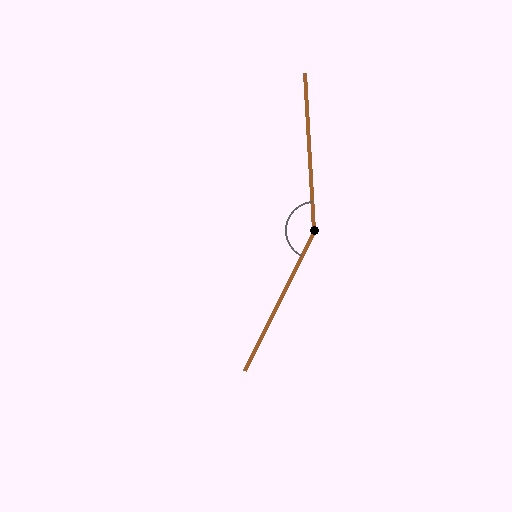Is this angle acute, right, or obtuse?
It is obtuse.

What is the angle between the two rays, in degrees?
Approximately 150 degrees.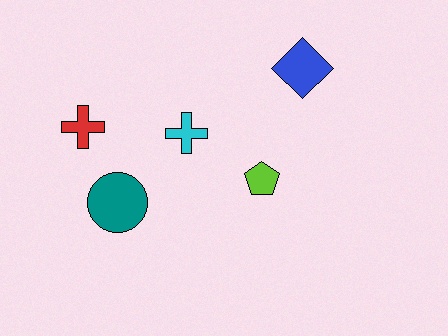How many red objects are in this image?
There is 1 red object.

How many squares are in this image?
There are no squares.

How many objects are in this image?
There are 5 objects.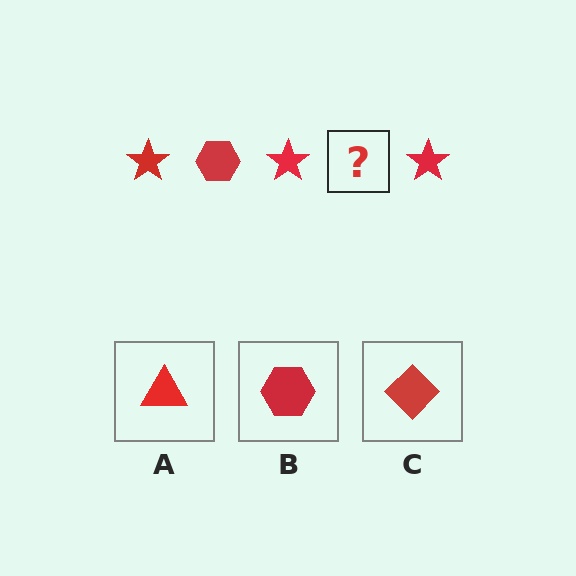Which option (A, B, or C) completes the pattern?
B.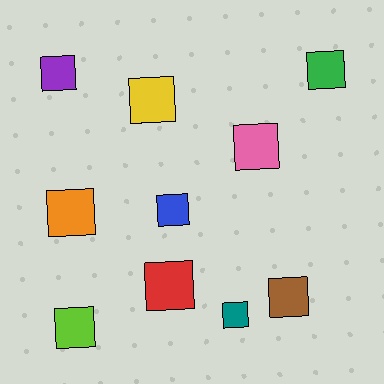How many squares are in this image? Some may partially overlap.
There are 10 squares.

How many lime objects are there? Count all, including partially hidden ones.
There is 1 lime object.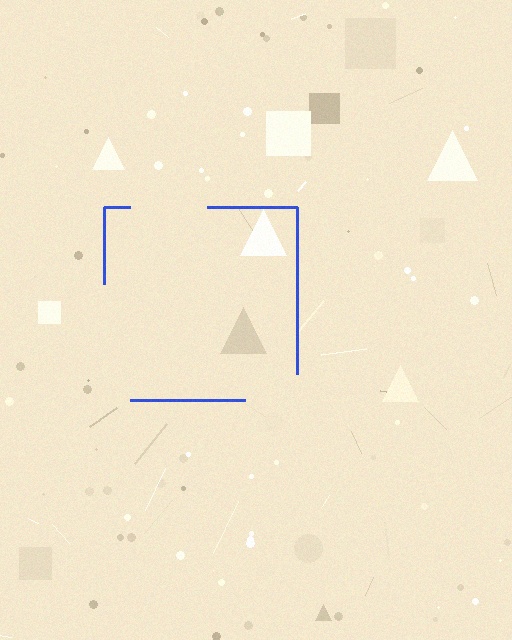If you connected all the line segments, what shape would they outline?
They would outline a square.